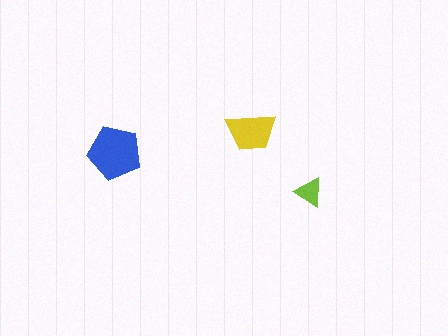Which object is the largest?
The blue pentagon.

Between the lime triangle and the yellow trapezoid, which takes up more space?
The yellow trapezoid.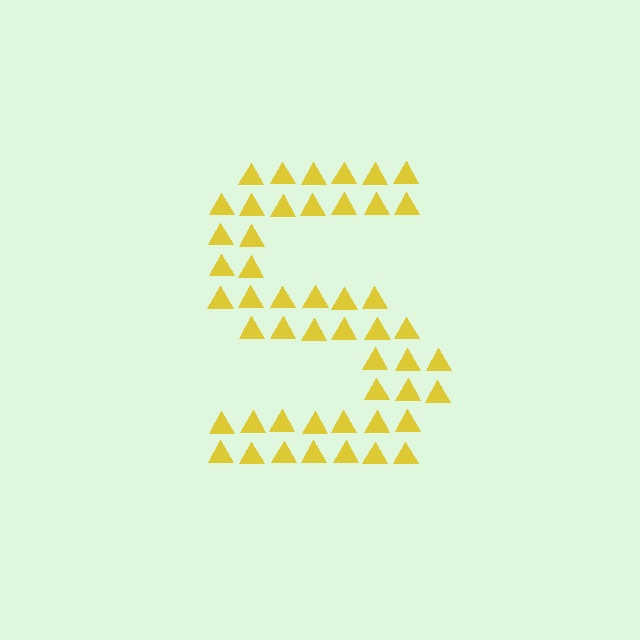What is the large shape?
The large shape is the letter S.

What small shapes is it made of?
It is made of small triangles.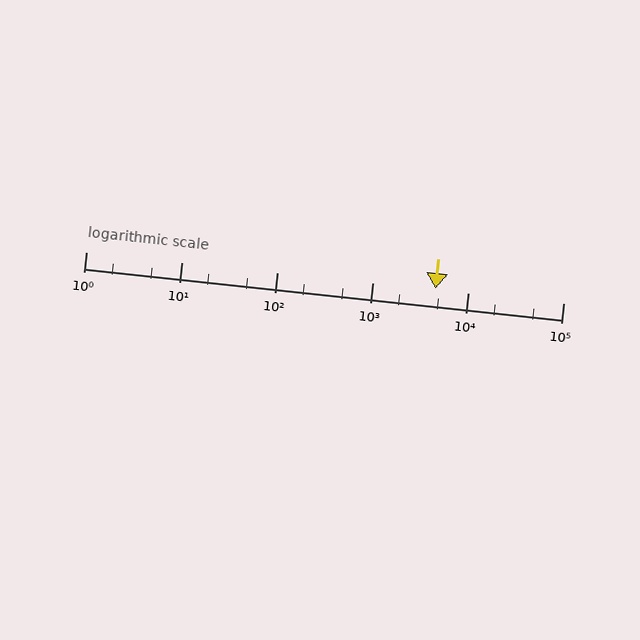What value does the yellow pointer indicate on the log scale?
The pointer indicates approximately 4600.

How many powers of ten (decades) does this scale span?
The scale spans 5 decades, from 1 to 100000.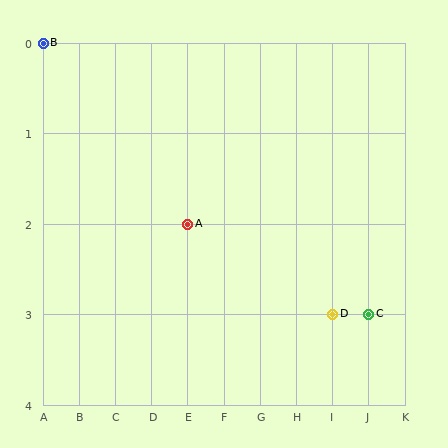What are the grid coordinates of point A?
Point A is at grid coordinates (E, 2).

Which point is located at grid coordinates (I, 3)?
Point D is at (I, 3).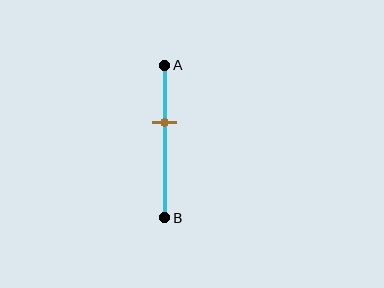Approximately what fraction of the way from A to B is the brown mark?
The brown mark is approximately 40% of the way from A to B.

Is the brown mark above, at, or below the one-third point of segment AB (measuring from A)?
The brown mark is below the one-third point of segment AB.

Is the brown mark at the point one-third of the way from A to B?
No, the mark is at about 40% from A, not at the 33% one-third point.